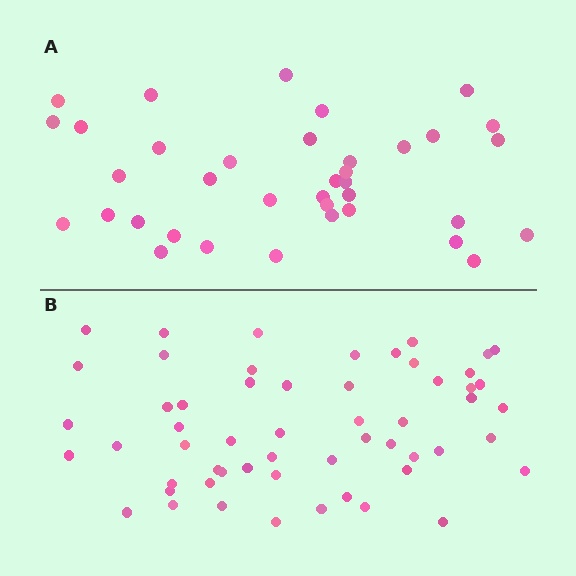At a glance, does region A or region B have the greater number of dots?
Region B (the bottom region) has more dots.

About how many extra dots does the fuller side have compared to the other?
Region B has approximately 20 more dots than region A.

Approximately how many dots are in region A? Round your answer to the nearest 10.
About 40 dots. (The exact count is 37, which rounds to 40.)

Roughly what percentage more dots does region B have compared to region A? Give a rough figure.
About 50% more.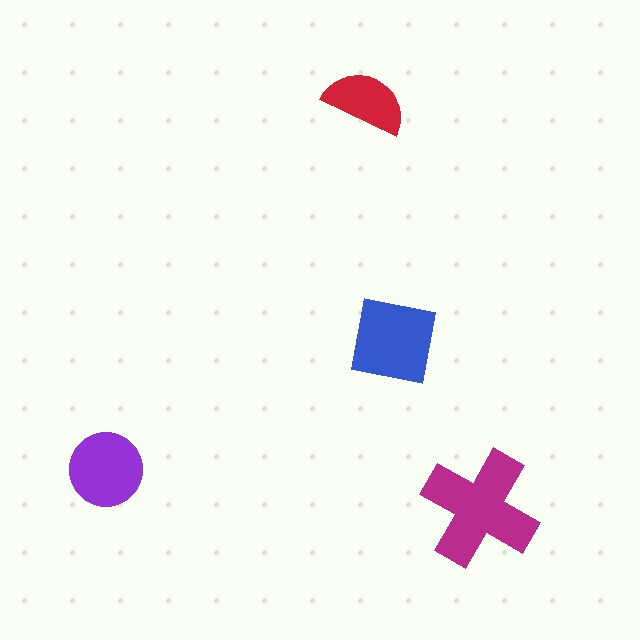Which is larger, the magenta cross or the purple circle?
The magenta cross.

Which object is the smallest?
The red semicircle.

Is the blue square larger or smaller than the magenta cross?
Smaller.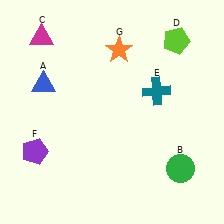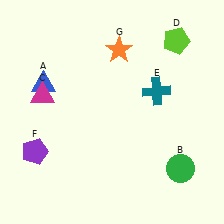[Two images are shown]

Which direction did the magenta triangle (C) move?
The magenta triangle (C) moved down.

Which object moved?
The magenta triangle (C) moved down.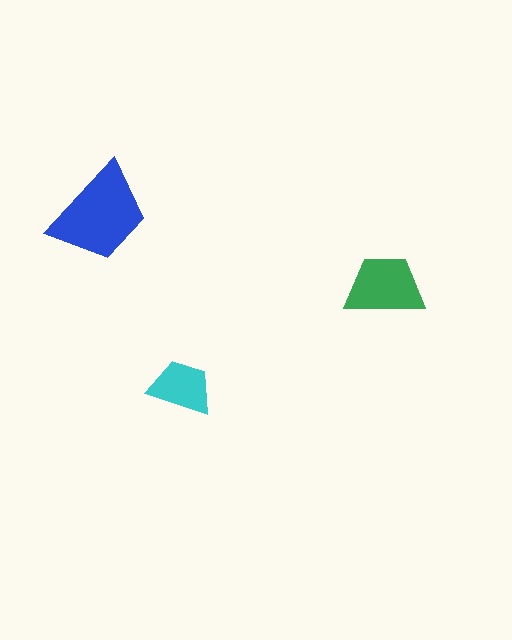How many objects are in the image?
There are 3 objects in the image.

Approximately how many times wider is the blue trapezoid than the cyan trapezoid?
About 1.5 times wider.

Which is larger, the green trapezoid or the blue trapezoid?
The blue one.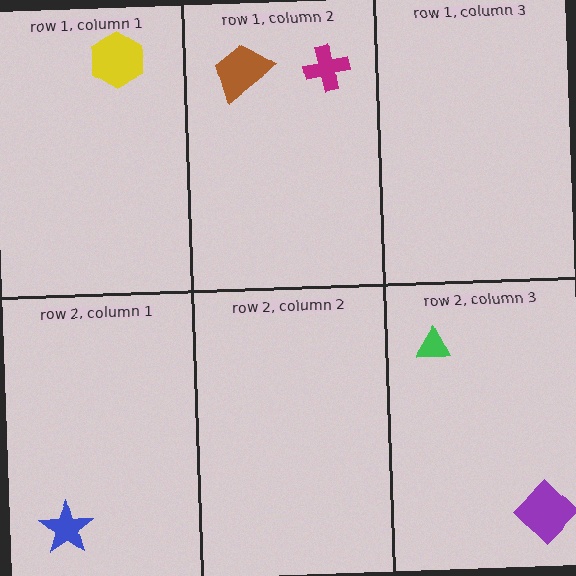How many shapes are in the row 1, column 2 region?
2.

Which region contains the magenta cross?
The row 1, column 2 region.